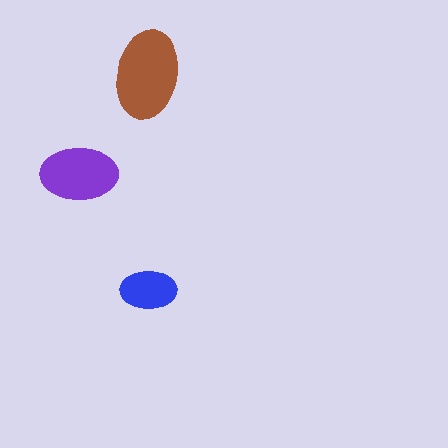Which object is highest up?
The brown ellipse is topmost.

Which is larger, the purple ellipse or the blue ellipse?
The purple one.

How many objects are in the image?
There are 3 objects in the image.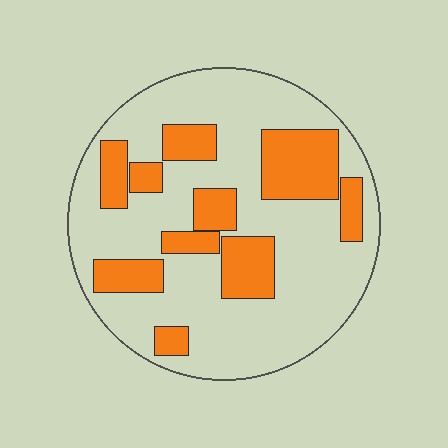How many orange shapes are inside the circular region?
10.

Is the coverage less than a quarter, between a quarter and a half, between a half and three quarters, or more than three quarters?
Between a quarter and a half.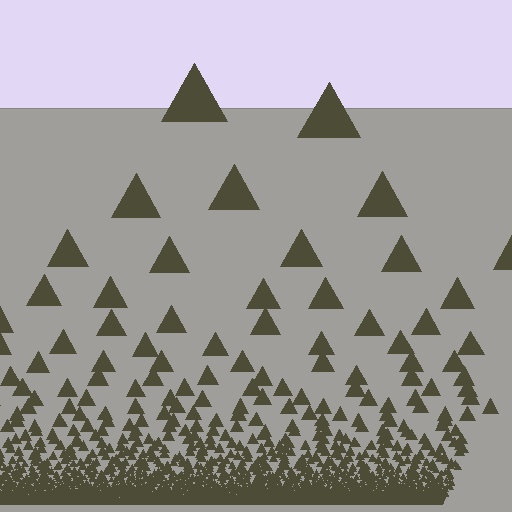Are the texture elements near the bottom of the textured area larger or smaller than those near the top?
Smaller. The gradient is inverted — elements near the bottom are smaller and denser.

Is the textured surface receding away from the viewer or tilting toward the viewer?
The surface appears to tilt toward the viewer. Texture elements get larger and sparser toward the top.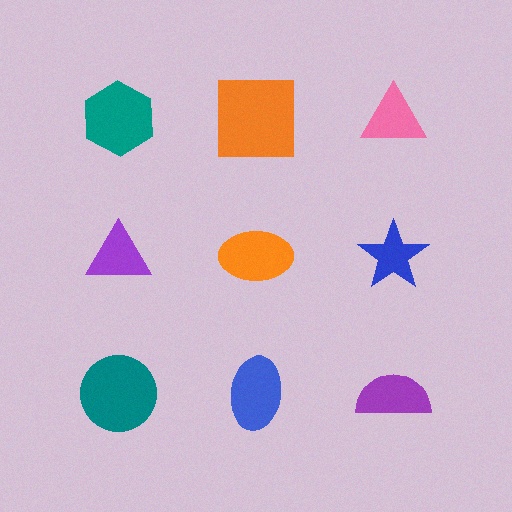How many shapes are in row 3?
3 shapes.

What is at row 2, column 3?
A blue star.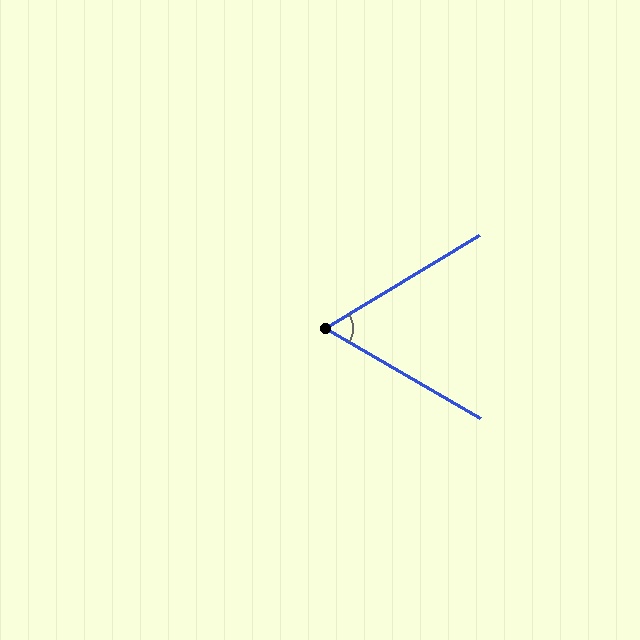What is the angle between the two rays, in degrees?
Approximately 62 degrees.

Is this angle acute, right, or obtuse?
It is acute.